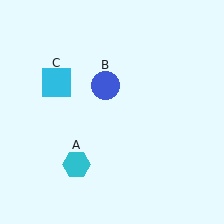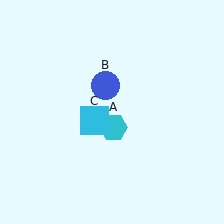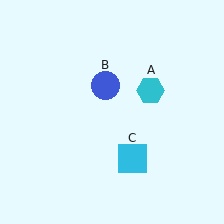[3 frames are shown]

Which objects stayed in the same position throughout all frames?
Blue circle (object B) remained stationary.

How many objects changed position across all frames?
2 objects changed position: cyan hexagon (object A), cyan square (object C).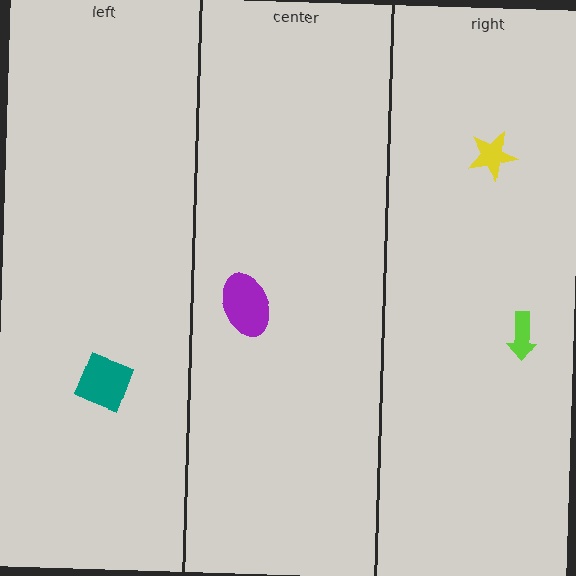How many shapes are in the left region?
1.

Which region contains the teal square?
The left region.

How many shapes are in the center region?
1.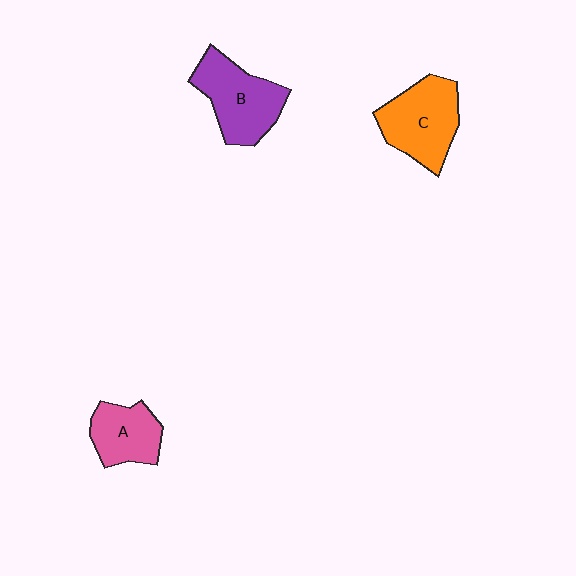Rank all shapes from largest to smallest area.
From largest to smallest: C (orange), B (purple), A (pink).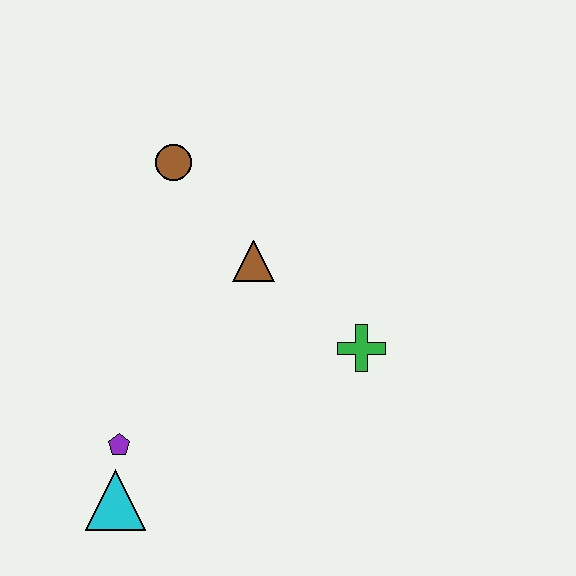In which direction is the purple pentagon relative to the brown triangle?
The purple pentagon is below the brown triangle.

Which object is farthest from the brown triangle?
The cyan triangle is farthest from the brown triangle.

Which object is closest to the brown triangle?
The brown circle is closest to the brown triangle.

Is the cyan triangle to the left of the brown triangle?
Yes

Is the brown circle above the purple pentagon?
Yes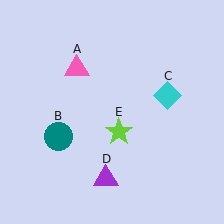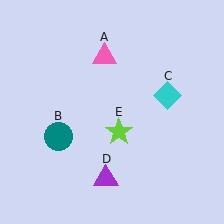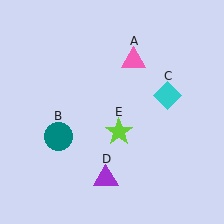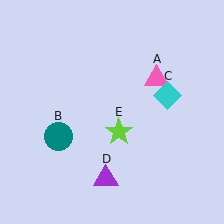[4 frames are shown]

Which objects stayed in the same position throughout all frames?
Teal circle (object B) and cyan diamond (object C) and purple triangle (object D) and lime star (object E) remained stationary.